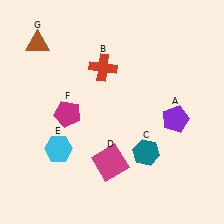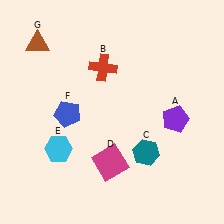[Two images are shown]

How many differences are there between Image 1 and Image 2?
There is 1 difference between the two images.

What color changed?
The pentagon (F) changed from magenta in Image 1 to blue in Image 2.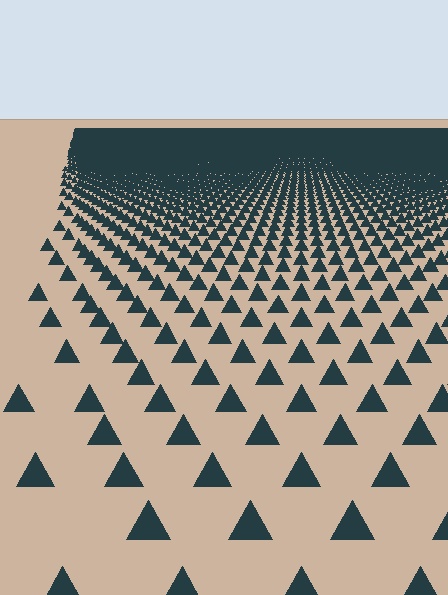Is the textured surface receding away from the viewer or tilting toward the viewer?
The surface is receding away from the viewer. Texture elements get smaller and denser toward the top.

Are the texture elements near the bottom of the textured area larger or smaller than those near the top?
Larger. Near the bottom, elements are closer to the viewer and appear at a bigger on-screen size.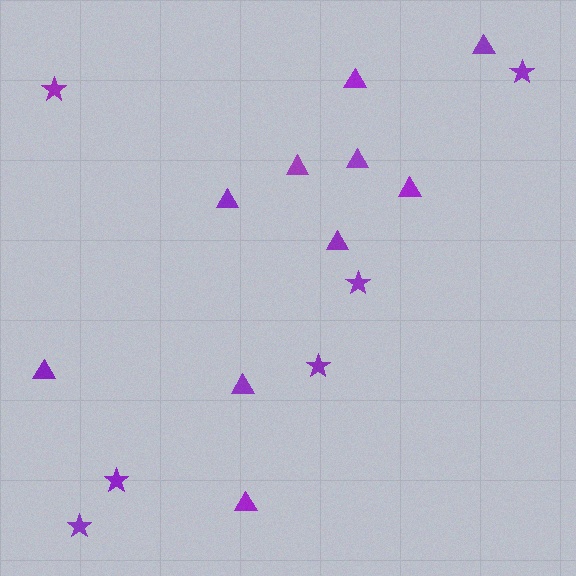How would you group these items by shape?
There are 2 groups: one group of triangles (10) and one group of stars (6).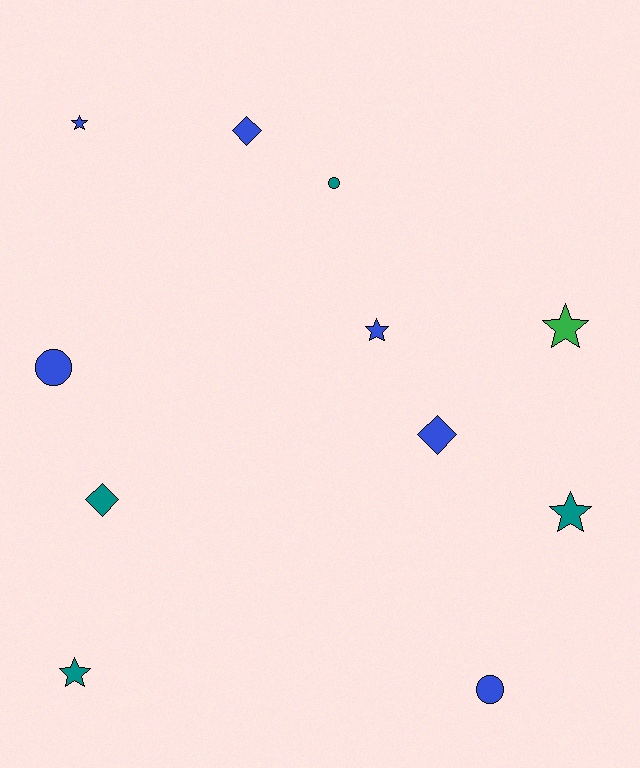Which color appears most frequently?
Blue, with 6 objects.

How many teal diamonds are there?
There is 1 teal diamond.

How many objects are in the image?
There are 11 objects.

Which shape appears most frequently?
Star, with 5 objects.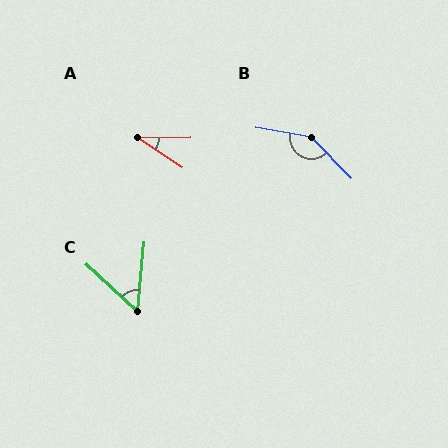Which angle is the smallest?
A, at approximately 34 degrees.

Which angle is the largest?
B, at approximately 144 degrees.